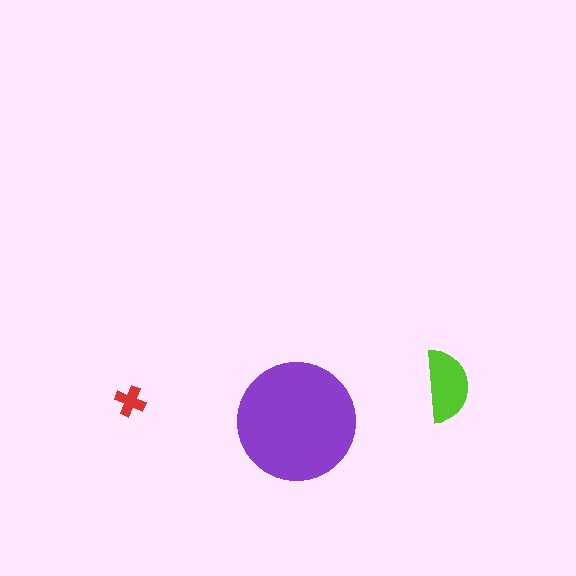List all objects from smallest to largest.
The red cross, the lime semicircle, the purple circle.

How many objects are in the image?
There are 3 objects in the image.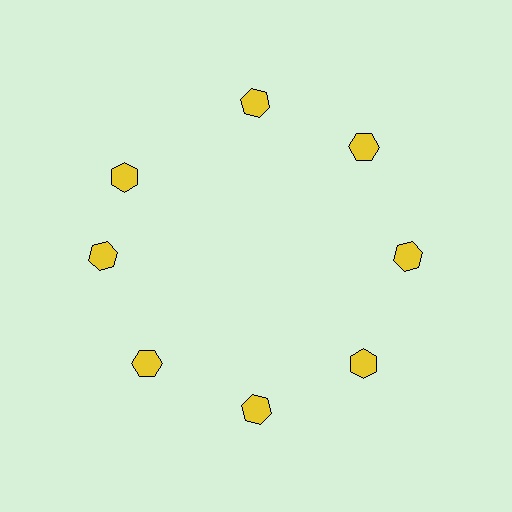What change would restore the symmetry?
The symmetry would be restored by rotating it back into even spacing with its neighbors so that all 8 hexagons sit at equal angles and equal distance from the center.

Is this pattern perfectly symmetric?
No. The 8 yellow hexagons are arranged in a ring, but one element near the 10 o'clock position is rotated out of alignment along the ring, breaking the 8-fold rotational symmetry.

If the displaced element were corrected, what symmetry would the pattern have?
It would have 8-fold rotational symmetry — the pattern would map onto itself every 45 degrees.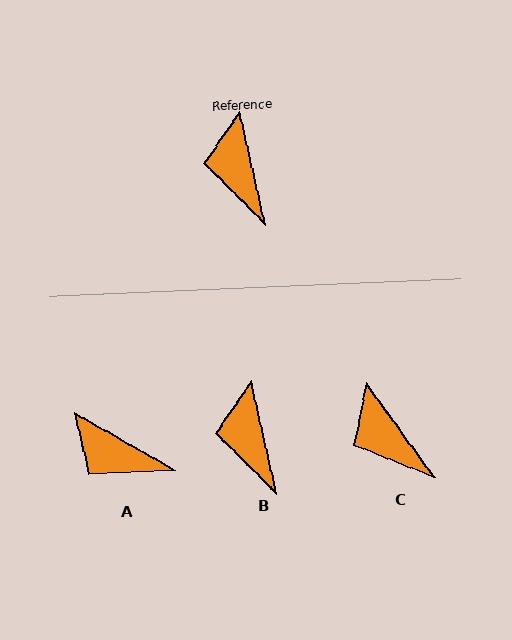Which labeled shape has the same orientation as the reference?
B.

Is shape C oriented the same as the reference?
No, it is off by about 23 degrees.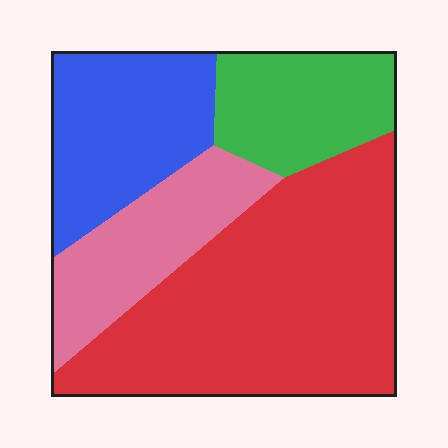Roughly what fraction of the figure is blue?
Blue takes up less than a quarter of the figure.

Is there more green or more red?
Red.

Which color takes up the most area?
Red, at roughly 45%.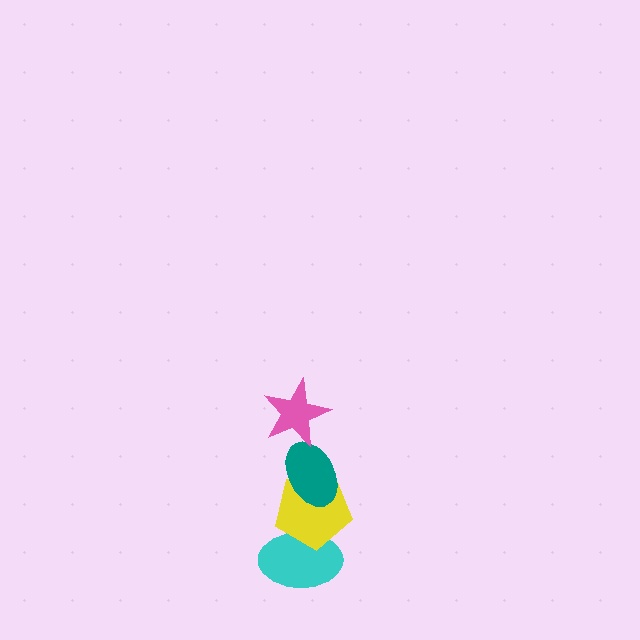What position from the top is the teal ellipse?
The teal ellipse is 2nd from the top.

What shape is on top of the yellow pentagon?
The teal ellipse is on top of the yellow pentagon.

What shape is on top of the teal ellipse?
The pink star is on top of the teal ellipse.